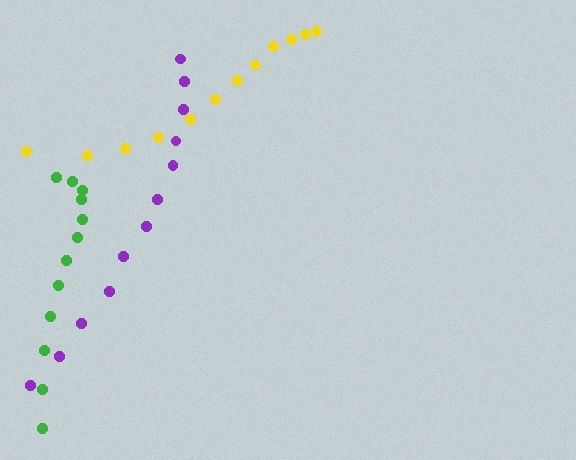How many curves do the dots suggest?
There are 3 distinct paths.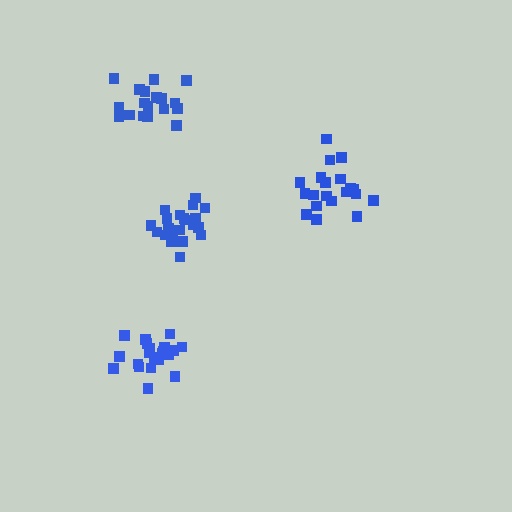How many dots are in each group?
Group 1: 20 dots, Group 2: 21 dots, Group 3: 21 dots, Group 4: 19 dots (81 total).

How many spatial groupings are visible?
There are 4 spatial groupings.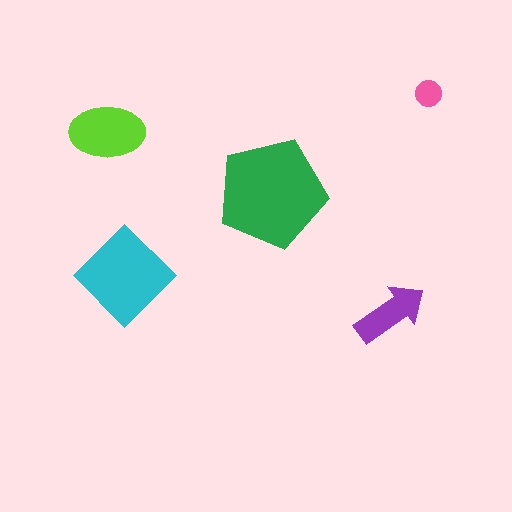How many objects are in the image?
There are 5 objects in the image.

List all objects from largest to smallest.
The green pentagon, the cyan diamond, the lime ellipse, the purple arrow, the pink circle.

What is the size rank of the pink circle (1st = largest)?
5th.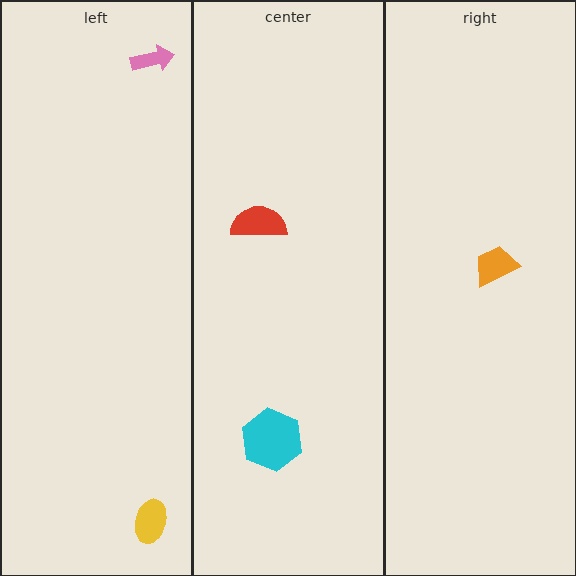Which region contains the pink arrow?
The left region.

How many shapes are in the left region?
2.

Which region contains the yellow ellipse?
The left region.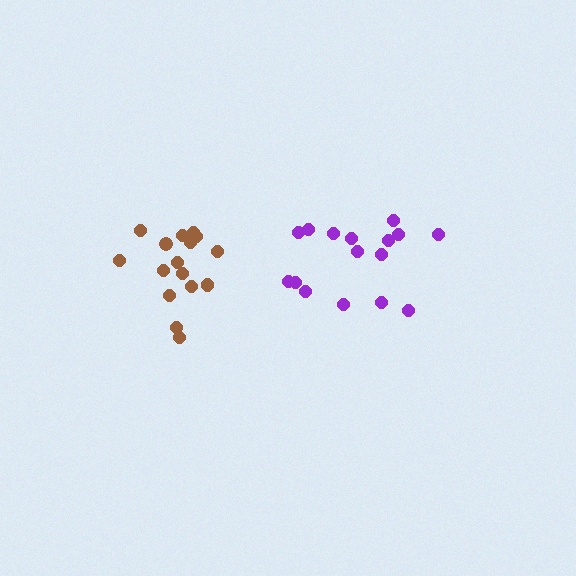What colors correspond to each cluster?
The clusters are colored: brown, purple.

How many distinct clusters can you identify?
There are 2 distinct clusters.